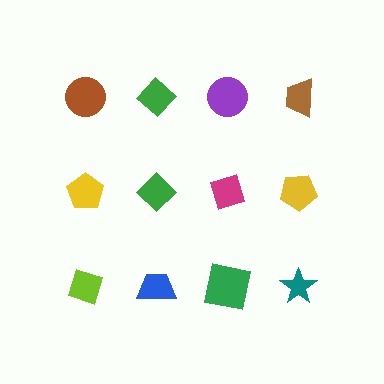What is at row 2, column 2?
A green diamond.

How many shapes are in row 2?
4 shapes.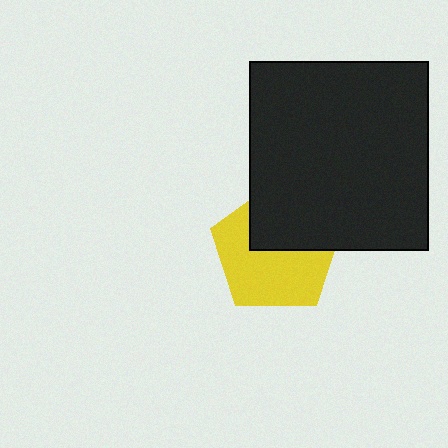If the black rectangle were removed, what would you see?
You would see the complete yellow pentagon.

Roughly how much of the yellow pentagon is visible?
About half of it is visible (roughly 59%).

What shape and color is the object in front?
The object in front is a black rectangle.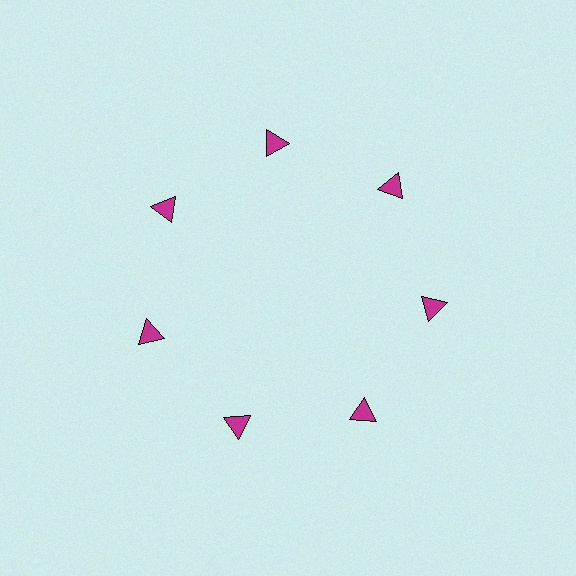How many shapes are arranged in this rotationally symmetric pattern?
There are 7 shapes, arranged in 7 groups of 1.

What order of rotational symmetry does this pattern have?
This pattern has 7-fold rotational symmetry.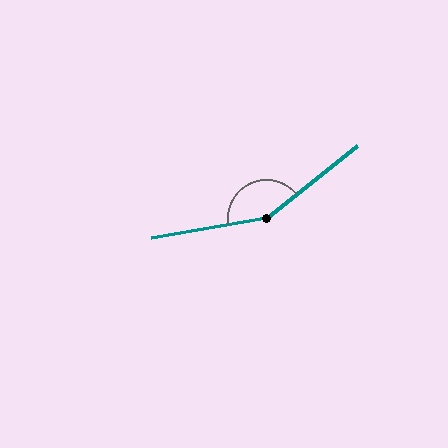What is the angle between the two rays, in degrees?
Approximately 151 degrees.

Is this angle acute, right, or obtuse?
It is obtuse.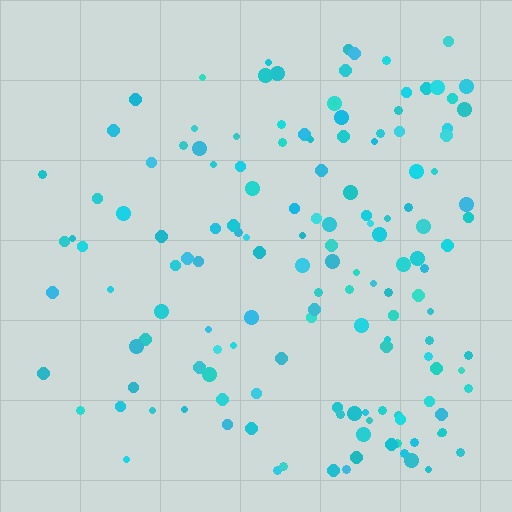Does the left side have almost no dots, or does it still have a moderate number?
Still a moderate number, just noticeably fewer than the right.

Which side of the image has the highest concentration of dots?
The right.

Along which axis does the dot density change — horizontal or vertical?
Horizontal.